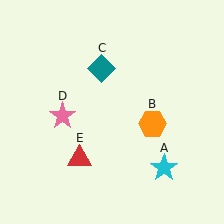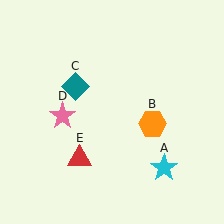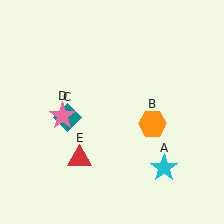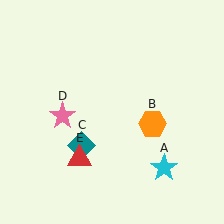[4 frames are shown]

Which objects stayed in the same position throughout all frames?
Cyan star (object A) and orange hexagon (object B) and pink star (object D) and red triangle (object E) remained stationary.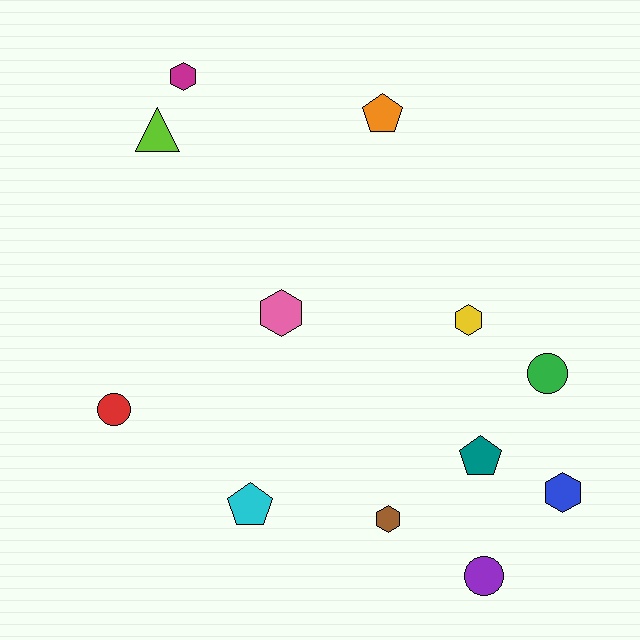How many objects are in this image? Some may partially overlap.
There are 12 objects.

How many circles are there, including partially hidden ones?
There are 3 circles.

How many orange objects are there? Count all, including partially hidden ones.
There is 1 orange object.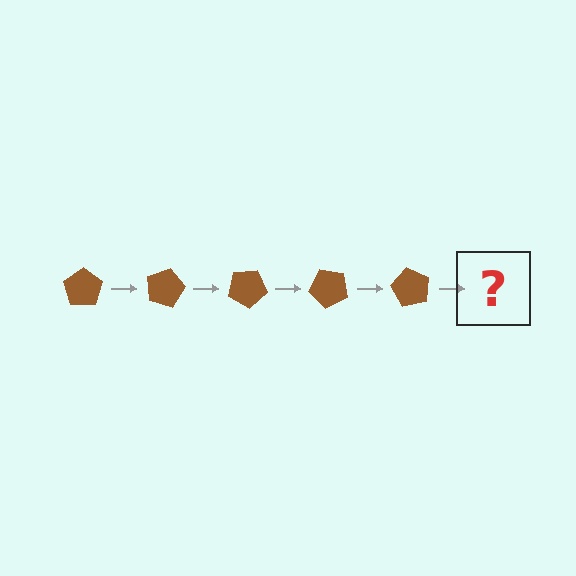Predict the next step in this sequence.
The next step is a brown pentagon rotated 75 degrees.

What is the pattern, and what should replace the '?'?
The pattern is that the pentagon rotates 15 degrees each step. The '?' should be a brown pentagon rotated 75 degrees.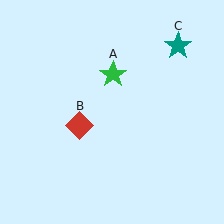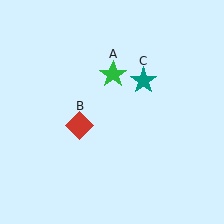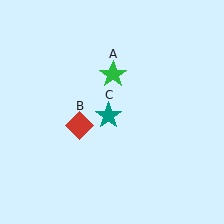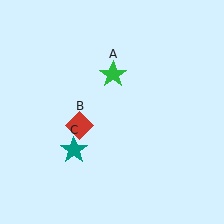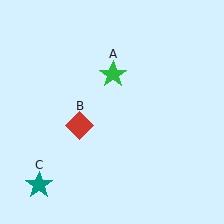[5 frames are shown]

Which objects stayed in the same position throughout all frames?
Green star (object A) and red diamond (object B) remained stationary.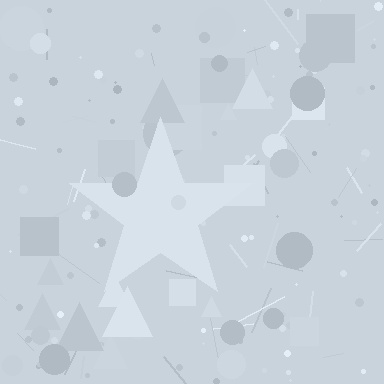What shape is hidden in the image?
A star is hidden in the image.